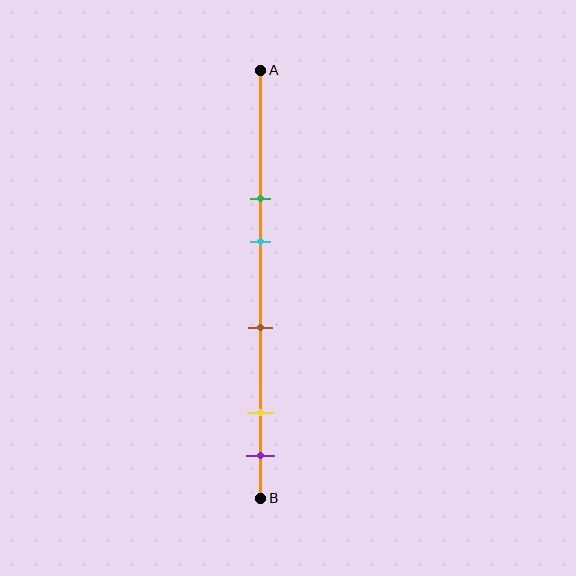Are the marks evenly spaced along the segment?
No, the marks are not evenly spaced.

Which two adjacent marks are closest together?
The yellow and purple marks are the closest adjacent pair.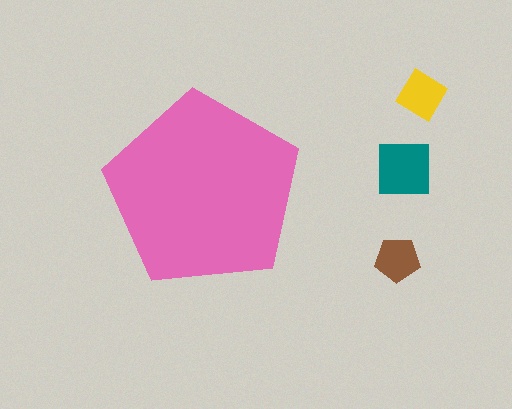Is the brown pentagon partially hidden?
No, the brown pentagon is fully visible.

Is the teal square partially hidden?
No, the teal square is fully visible.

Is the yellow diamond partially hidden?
No, the yellow diamond is fully visible.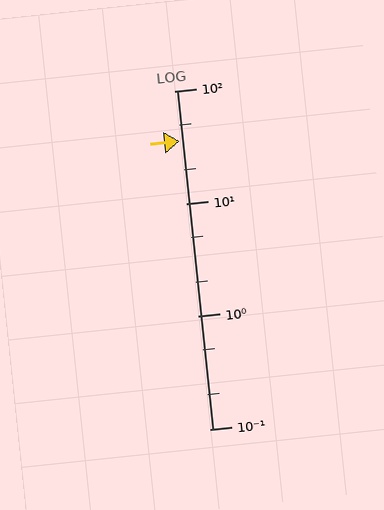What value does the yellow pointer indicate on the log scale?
The pointer indicates approximately 36.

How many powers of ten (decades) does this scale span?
The scale spans 3 decades, from 0.1 to 100.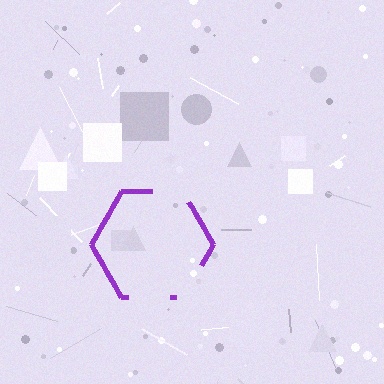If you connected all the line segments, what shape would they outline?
They would outline a hexagon.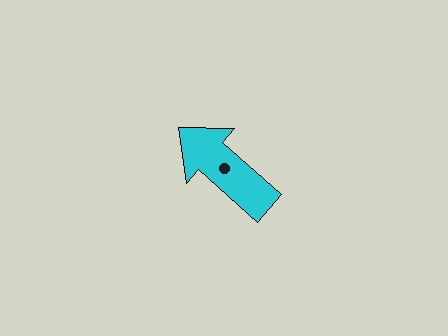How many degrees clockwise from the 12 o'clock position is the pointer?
Approximately 312 degrees.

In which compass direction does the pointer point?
Northwest.